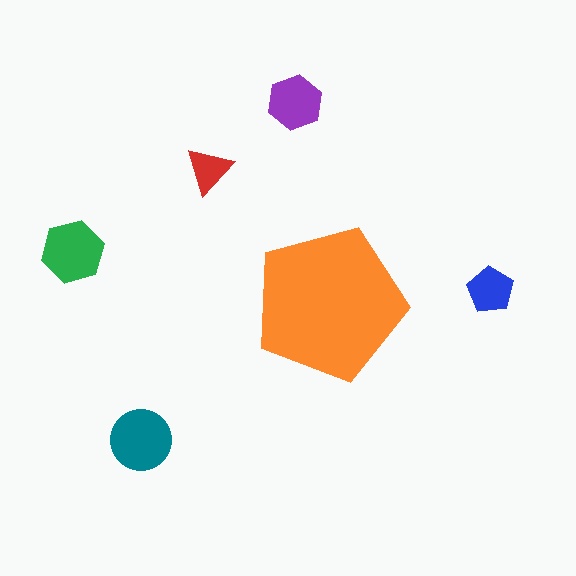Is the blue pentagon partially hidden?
No, the blue pentagon is fully visible.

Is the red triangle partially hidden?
No, the red triangle is fully visible.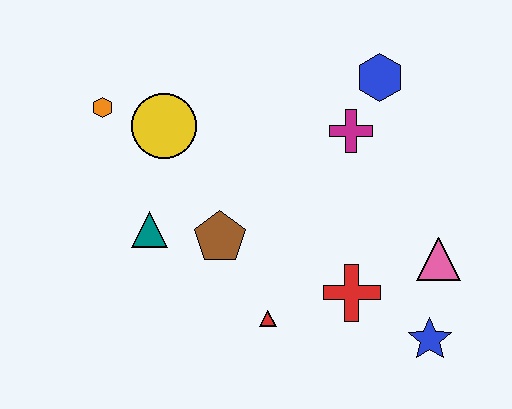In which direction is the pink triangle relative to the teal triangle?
The pink triangle is to the right of the teal triangle.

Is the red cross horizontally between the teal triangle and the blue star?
Yes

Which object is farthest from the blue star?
The orange hexagon is farthest from the blue star.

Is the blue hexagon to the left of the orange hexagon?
No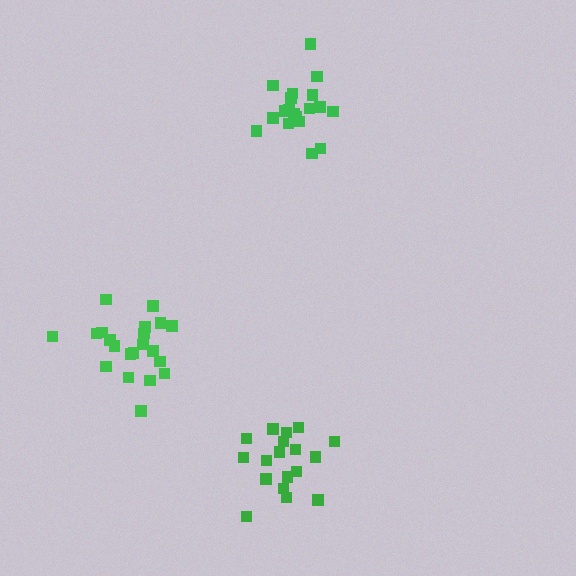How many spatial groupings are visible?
There are 3 spatial groupings.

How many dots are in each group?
Group 1: 18 dots, Group 2: 21 dots, Group 3: 20 dots (59 total).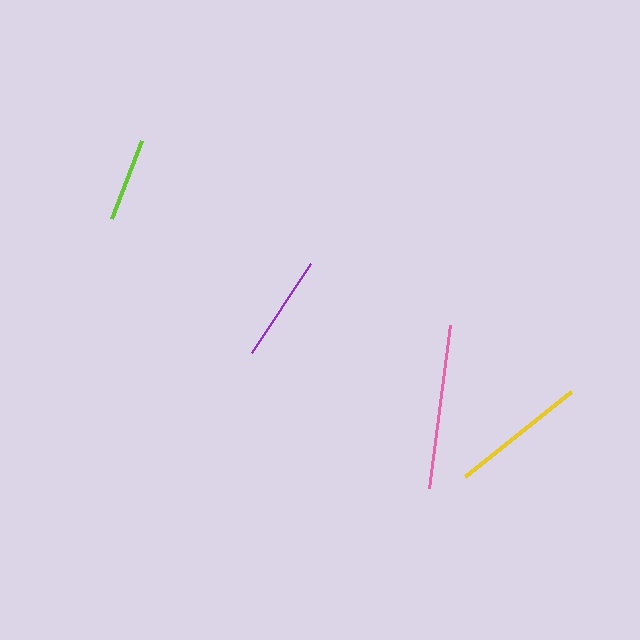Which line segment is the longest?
The pink line is the longest at approximately 164 pixels.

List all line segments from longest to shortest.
From longest to shortest: pink, yellow, purple, lime.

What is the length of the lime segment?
The lime segment is approximately 84 pixels long.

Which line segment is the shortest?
The lime line is the shortest at approximately 84 pixels.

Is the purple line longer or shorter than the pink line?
The pink line is longer than the purple line.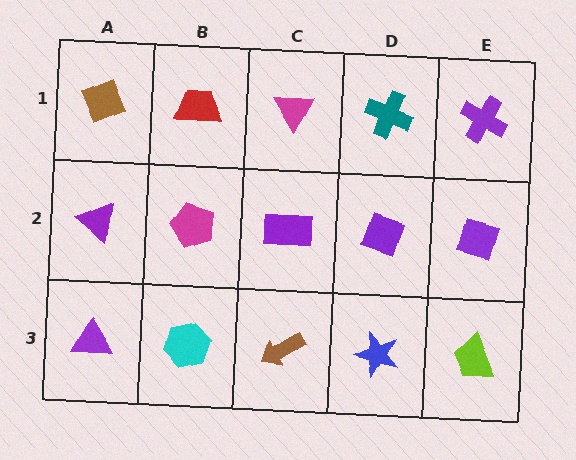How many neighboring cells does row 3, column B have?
3.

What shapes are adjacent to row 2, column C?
A magenta triangle (row 1, column C), a brown arrow (row 3, column C), a magenta pentagon (row 2, column B), a purple diamond (row 2, column D).